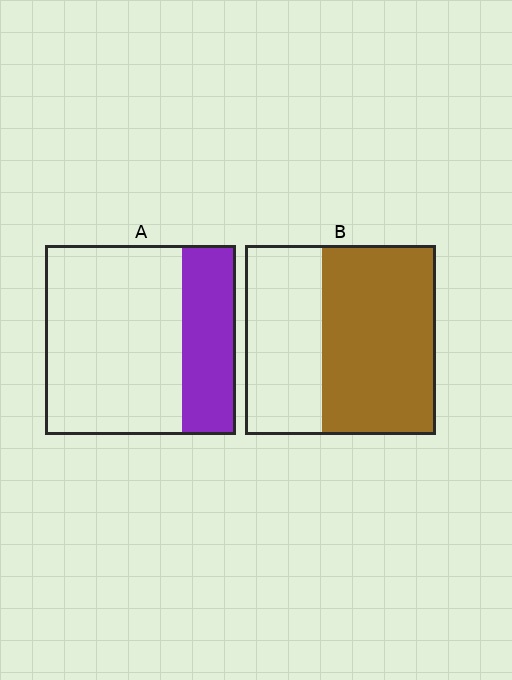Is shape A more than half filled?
No.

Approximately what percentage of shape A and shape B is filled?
A is approximately 30% and B is approximately 60%.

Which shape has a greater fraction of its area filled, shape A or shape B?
Shape B.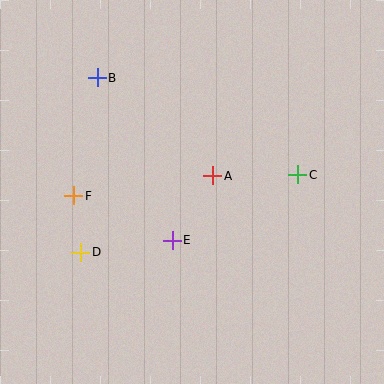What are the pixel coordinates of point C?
Point C is at (298, 175).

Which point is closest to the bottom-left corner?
Point D is closest to the bottom-left corner.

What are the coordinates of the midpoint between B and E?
The midpoint between B and E is at (135, 159).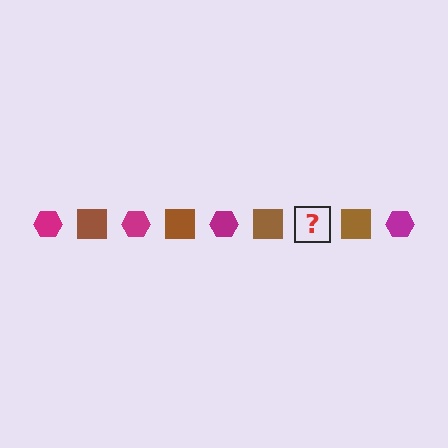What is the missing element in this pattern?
The missing element is a magenta hexagon.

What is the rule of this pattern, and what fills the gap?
The rule is that the pattern alternates between magenta hexagon and brown square. The gap should be filled with a magenta hexagon.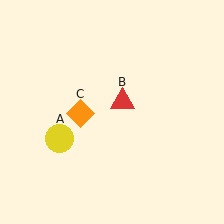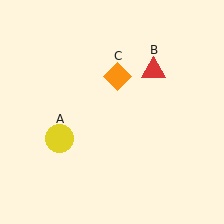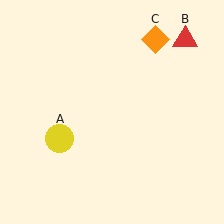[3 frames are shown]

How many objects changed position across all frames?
2 objects changed position: red triangle (object B), orange diamond (object C).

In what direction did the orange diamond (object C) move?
The orange diamond (object C) moved up and to the right.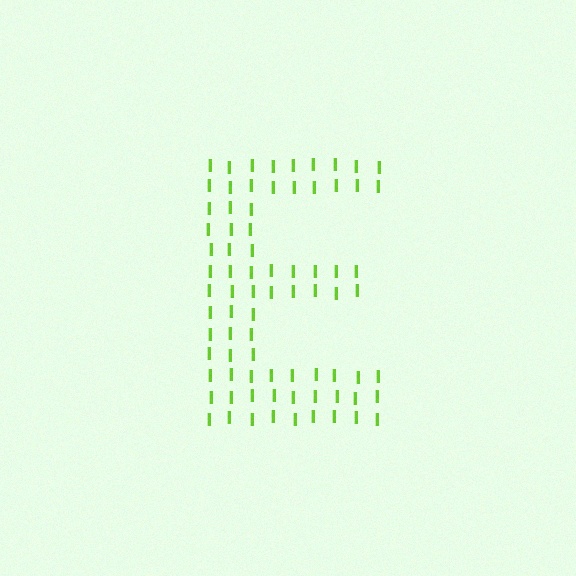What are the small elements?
The small elements are letter I's.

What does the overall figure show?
The overall figure shows the letter E.